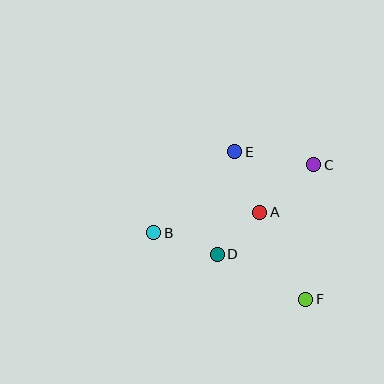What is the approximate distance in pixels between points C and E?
The distance between C and E is approximately 80 pixels.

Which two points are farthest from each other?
Points B and C are farthest from each other.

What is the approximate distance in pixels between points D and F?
The distance between D and F is approximately 99 pixels.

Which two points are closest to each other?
Points A and D are closest to each other.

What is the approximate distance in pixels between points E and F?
The distance between E and F is approximately 164 pixels.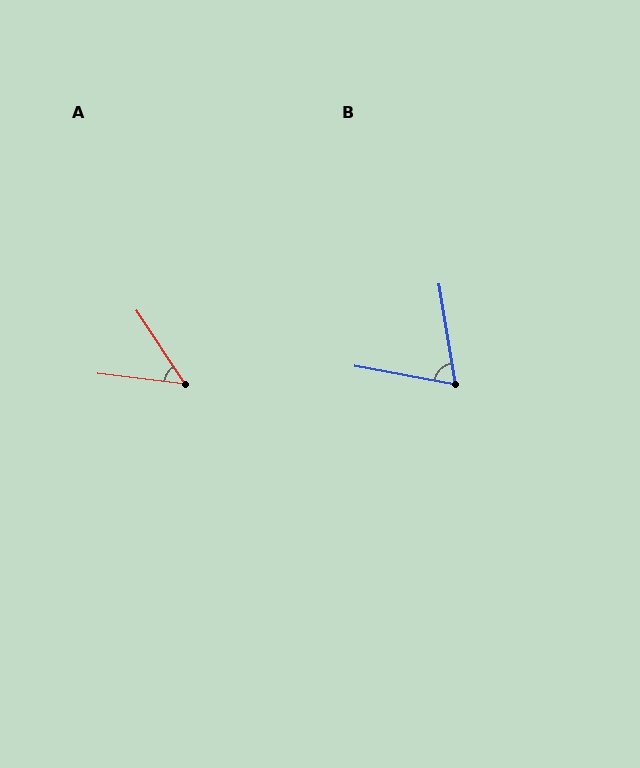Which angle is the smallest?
A, at approximately 50 degrees.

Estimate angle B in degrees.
Approximately 70 degrees.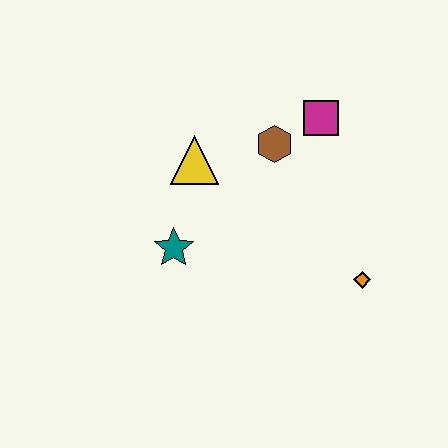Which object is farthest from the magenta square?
The teal star is farthest from the magenta square.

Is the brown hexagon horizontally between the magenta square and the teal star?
Yes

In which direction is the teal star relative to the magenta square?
The teal star is to the left of the magenta square.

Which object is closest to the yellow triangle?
The brown hexagon is closest to the yellow triangle.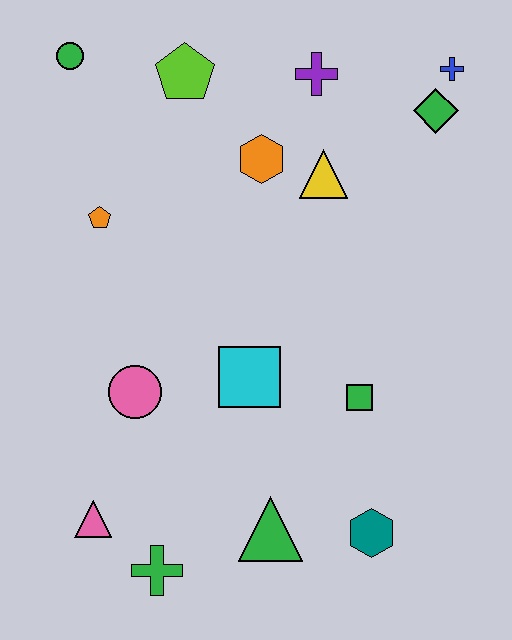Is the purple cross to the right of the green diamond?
No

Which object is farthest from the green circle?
The teal hexagon is farthest from the green circle.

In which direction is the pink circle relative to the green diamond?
The pink circle is to the left of the green diamond.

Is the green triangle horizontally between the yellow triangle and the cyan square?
Yes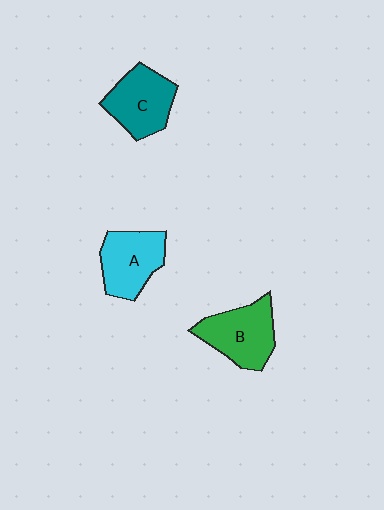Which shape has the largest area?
Shape B (green).